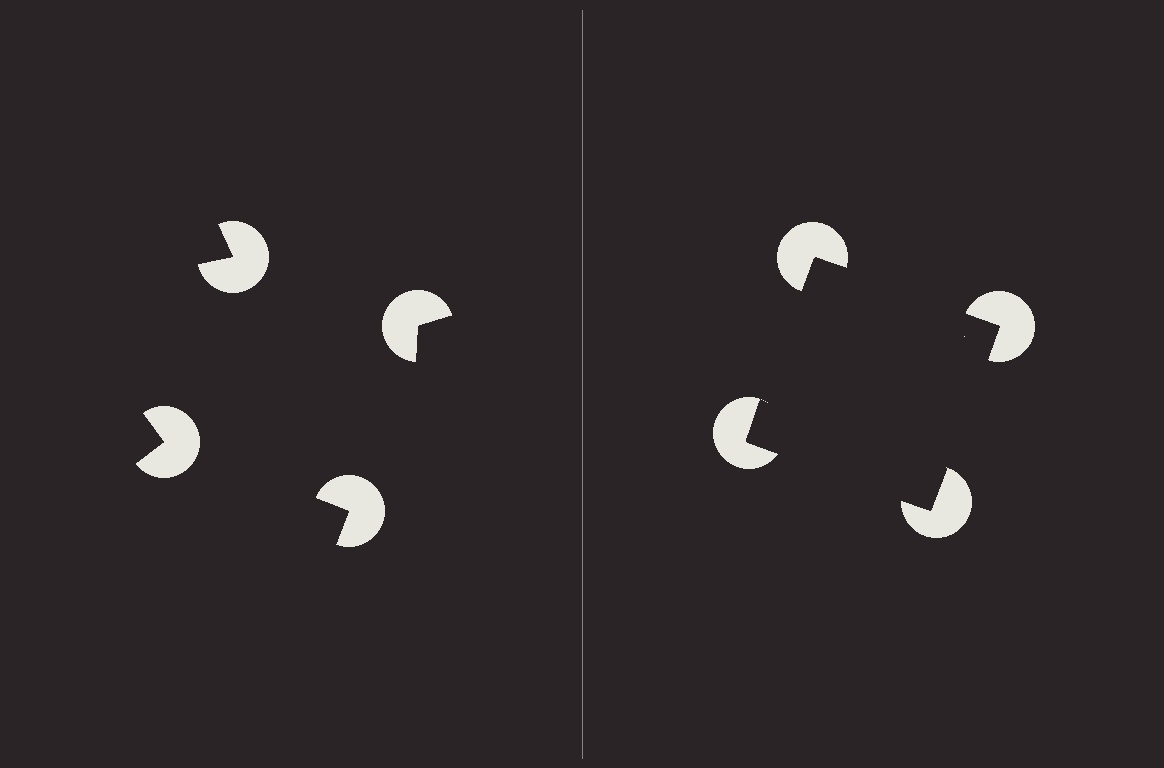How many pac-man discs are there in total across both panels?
8 — 4 on each side.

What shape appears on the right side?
An illusory square.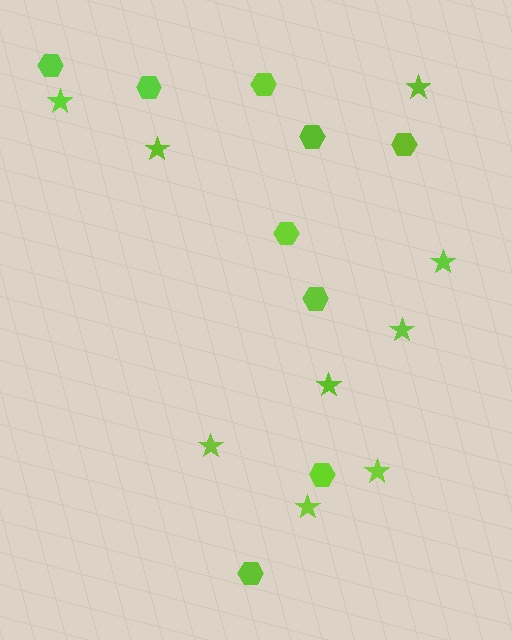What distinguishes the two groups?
There are 2 groups: one group of hexagons (9) and one group of stars (9).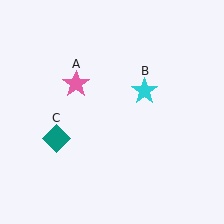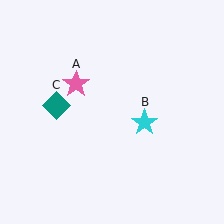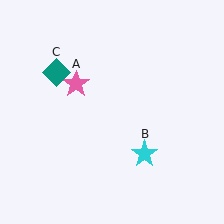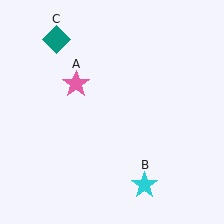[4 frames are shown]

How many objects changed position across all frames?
2 objects changed position: cyan star (object B), teal diamond (object C).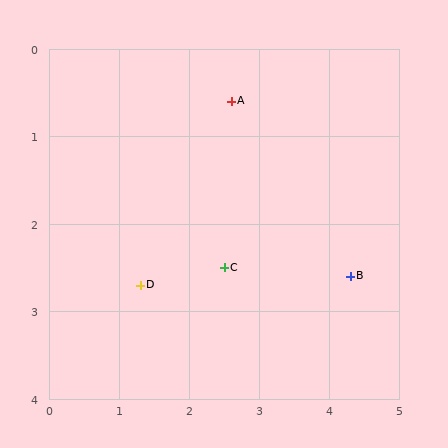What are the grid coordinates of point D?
Point D is at approximately (1.3, 2.7).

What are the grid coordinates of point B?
Point B is at approximately (4.3, 2.6).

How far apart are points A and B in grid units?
Points A and B are about 2.6 grid units apart.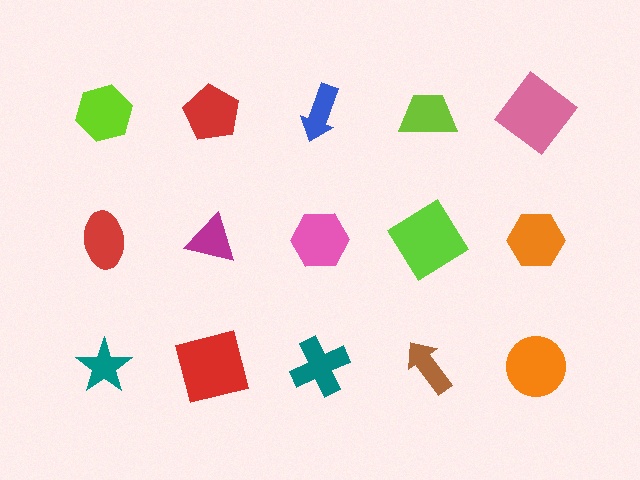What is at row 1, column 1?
A lime hexagon.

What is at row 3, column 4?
A brown arrow.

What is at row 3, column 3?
A teal cross.